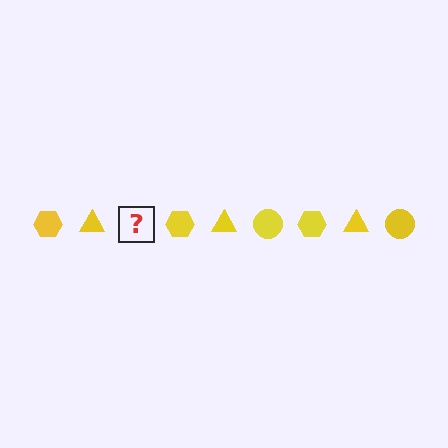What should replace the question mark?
The question mark should be replaced with a yellow circle.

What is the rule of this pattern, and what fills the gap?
The rule is that the pattern cycles through hexagon, triangle, circle shapes in yellow. The gap should be filled with a yellow circle.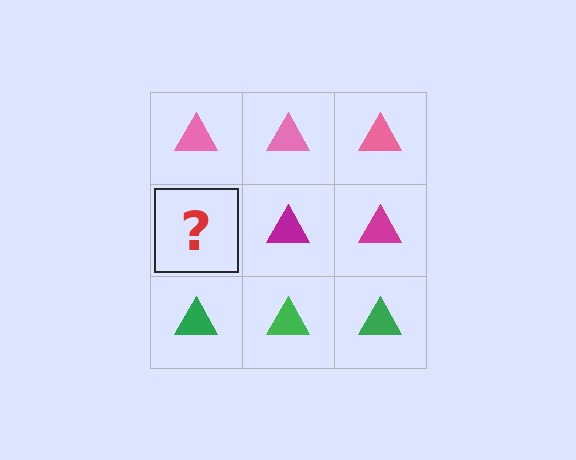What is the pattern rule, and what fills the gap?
The rule is that each row has a consistent color. The gap should be filled with a magenta triangle.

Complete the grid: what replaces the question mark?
The question mark should be replaced with a magenta triangle.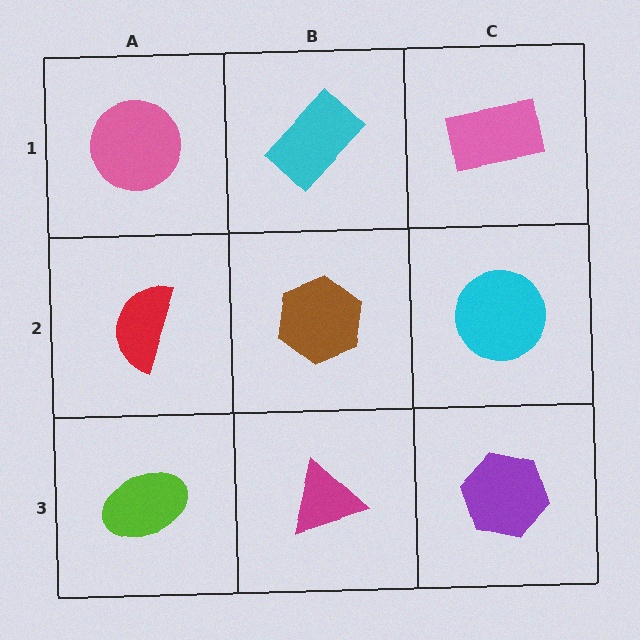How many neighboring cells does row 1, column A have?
2.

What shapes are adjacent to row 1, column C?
A cyan circle (row 2, column C), a cyan rectangle (row 1, column B).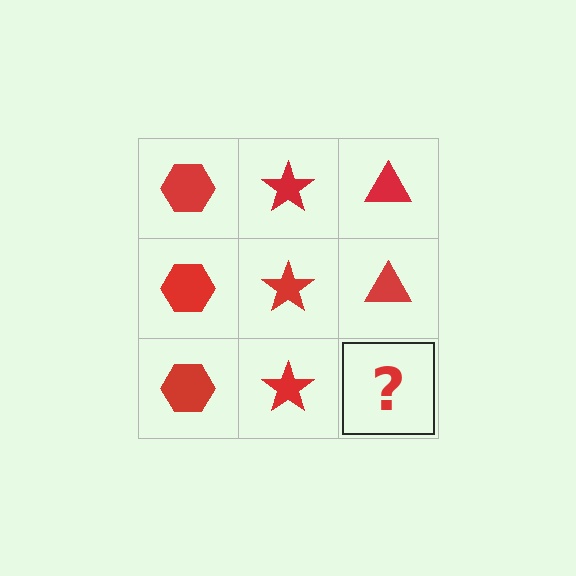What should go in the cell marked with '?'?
The missing cell should contain a red triangle.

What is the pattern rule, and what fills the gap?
The rule is that each column has a consistent shape. The gap should be filled with a red triangle.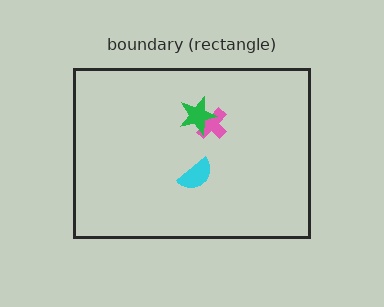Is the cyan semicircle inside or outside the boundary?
Inside.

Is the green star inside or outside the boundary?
Inside.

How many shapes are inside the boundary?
3 inside, 0 outside.